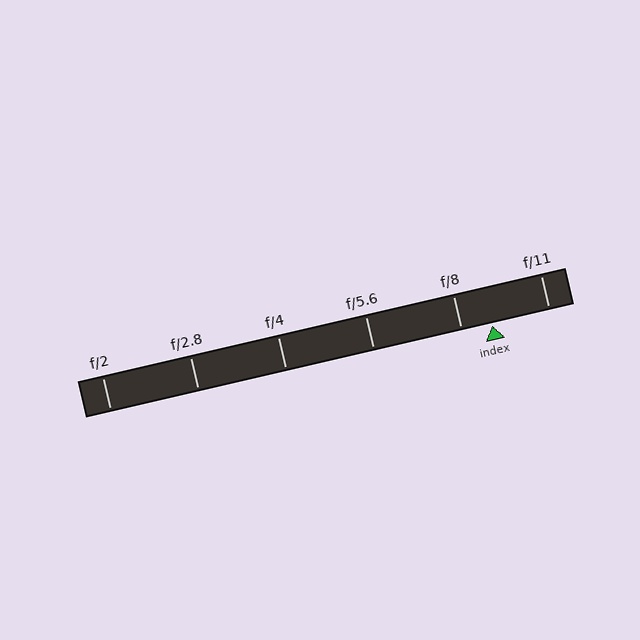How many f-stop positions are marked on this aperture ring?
There are 6 f-stop positions marked.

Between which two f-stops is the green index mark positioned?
The index mark is between f/8 and f/11.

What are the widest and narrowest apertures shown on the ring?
The widest aperture shown is f/2 and the narrowest is f/11.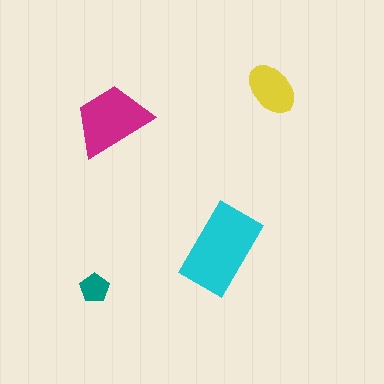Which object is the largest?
The cyan rectangle.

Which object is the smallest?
The teal pentagon.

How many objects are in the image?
There are 4 objects in the image.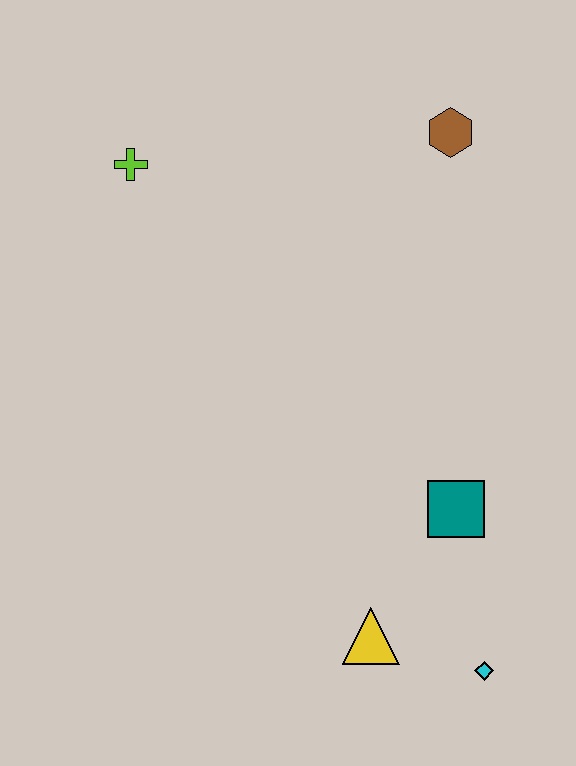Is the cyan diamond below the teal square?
Yes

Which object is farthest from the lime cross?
The cyan diamond is farthest from the lime cross.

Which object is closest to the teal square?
The yellow triangle is closest to the teal square.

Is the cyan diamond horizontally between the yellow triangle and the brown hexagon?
No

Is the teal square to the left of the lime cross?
No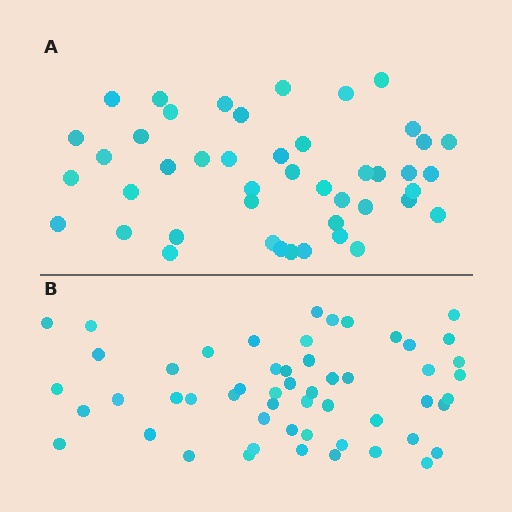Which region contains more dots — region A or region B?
Region B (the bottom region) has more dots.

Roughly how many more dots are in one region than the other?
Region B has roughly 8 or so more dots than region A.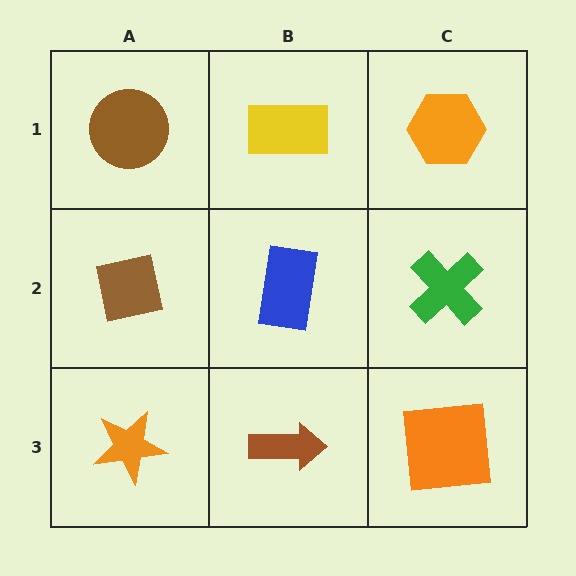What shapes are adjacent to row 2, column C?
An orange hexagon (row 1, column C), an orange square (row 3, column C), a blue rectangle (row 2, column B).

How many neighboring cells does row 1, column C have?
2.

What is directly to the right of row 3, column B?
An orange square.